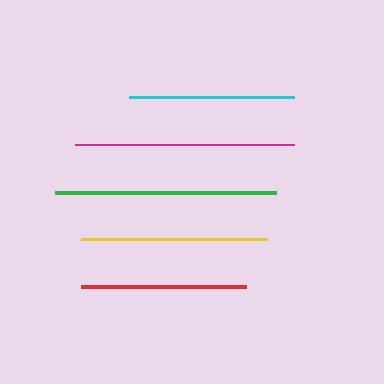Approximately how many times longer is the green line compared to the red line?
The green line is approximately 1.3 times the length of the red line.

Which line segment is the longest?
The green line is the longest at approximately 221 pixels.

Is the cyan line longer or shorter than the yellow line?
The yellow line is longer than the cyan line.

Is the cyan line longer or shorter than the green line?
The green line is longer than the cyan line.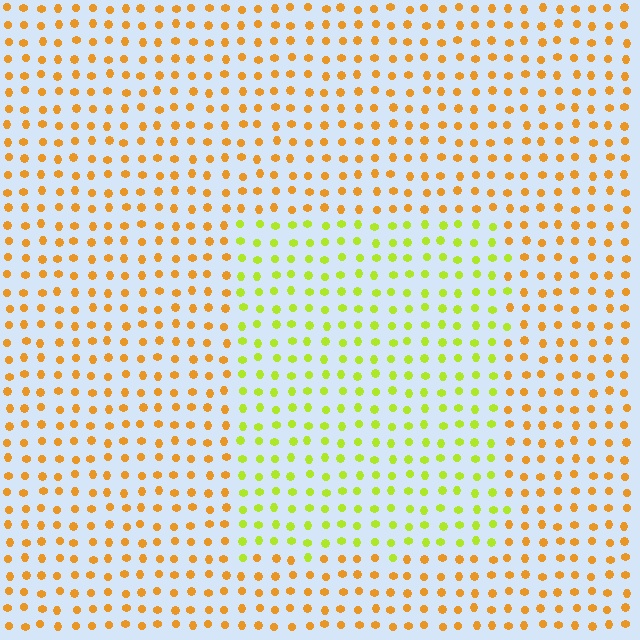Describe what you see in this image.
The image is filled with small orange elements in a uniform arrangement. A rectangle-shaped region is visible where the elements are tinted to a slightly different hue, forming a subtle color boundary.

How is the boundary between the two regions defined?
The boundary is defined purely by a slight shift in hue (about 44 degrees). Spacing, size, and orientation are identical on both sides.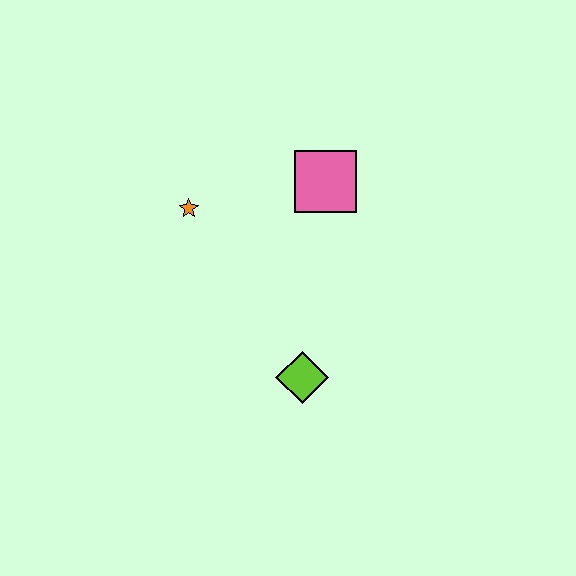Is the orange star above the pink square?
No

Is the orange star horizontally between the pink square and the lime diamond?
No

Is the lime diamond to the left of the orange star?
No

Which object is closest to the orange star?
The pink square is closest to the orange star.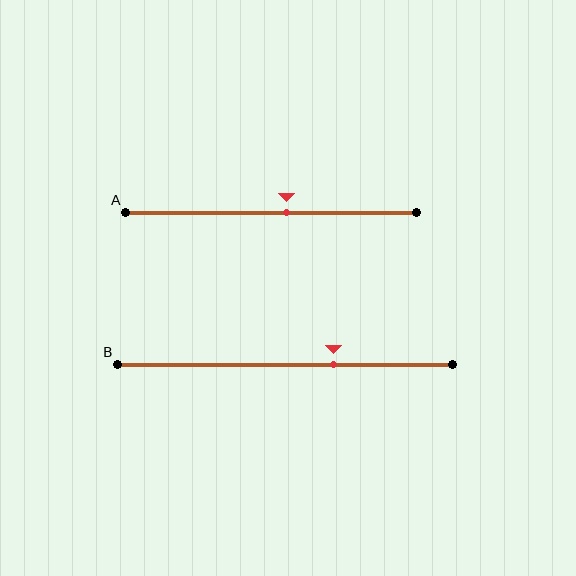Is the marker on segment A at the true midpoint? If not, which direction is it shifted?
No, the marker on segment A is shifted to the right by about 5% of the segment length.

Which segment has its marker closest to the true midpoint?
Segment A has its marker closest to the true midpoint.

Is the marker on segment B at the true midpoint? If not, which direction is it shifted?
No, the marker on segment B is shifted to the right by about 14% of the segment length.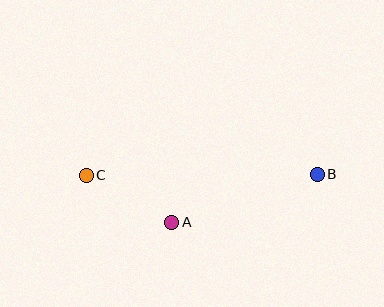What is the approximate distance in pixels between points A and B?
The distance between A and B is approximately 153 pixels.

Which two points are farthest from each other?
Points B and C are farthest from each other.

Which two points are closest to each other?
Points A and C are closest to each other.